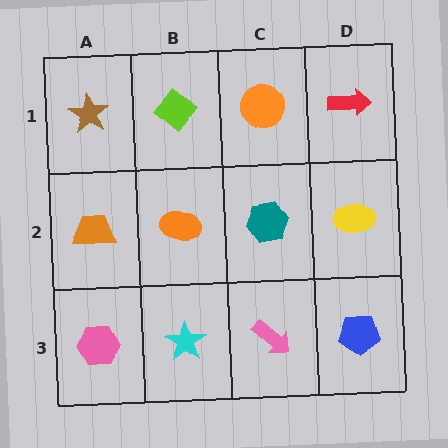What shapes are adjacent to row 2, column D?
A red arrow (row 1, column D), a blue pentagon (row 3, column D), a teal hexagon (row 2, column C).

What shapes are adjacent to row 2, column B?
A lime diamond (row 1, column B), a cyan star (row 3, column B), an orange trapezoid (row 2, column A), a teal hexagon (row 2, column C).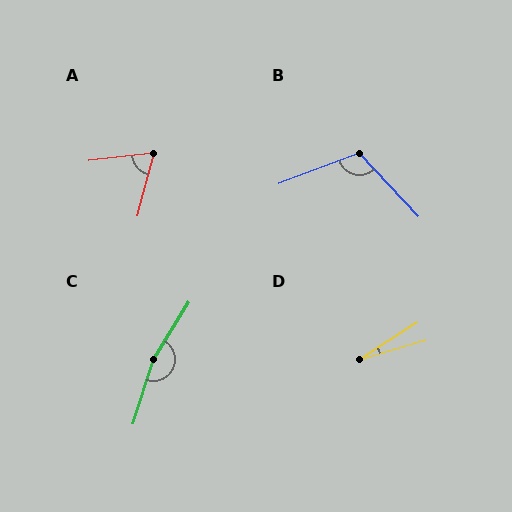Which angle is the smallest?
D, at approximately 16 degrees.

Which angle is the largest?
C, at approximately 166 degrees.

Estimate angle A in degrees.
Approximately 69 degrees.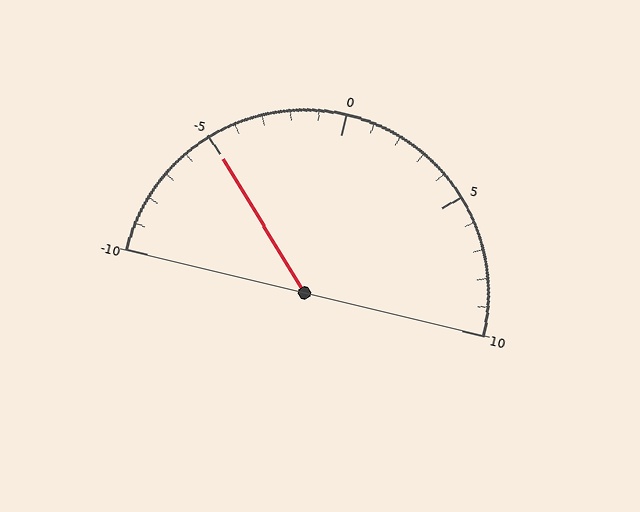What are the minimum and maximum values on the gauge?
The gauge ranges from -10 to 10.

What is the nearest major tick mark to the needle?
The nearest major tick mark is -5.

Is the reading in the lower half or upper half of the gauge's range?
The reading is in the lower half of the range (-10 to 10).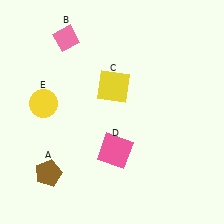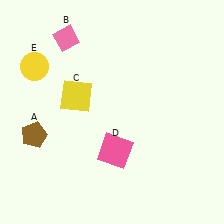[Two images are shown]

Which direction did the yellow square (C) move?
The yellow square (C) moved left.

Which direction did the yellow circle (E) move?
The yellow circle (E) moved up.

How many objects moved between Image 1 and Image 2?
3 objects moved between the two images.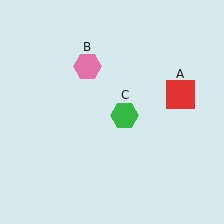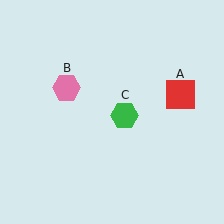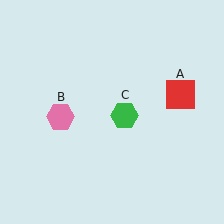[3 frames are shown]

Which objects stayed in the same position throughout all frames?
Red square (object A) and green hexagon (object C) remained stationary.